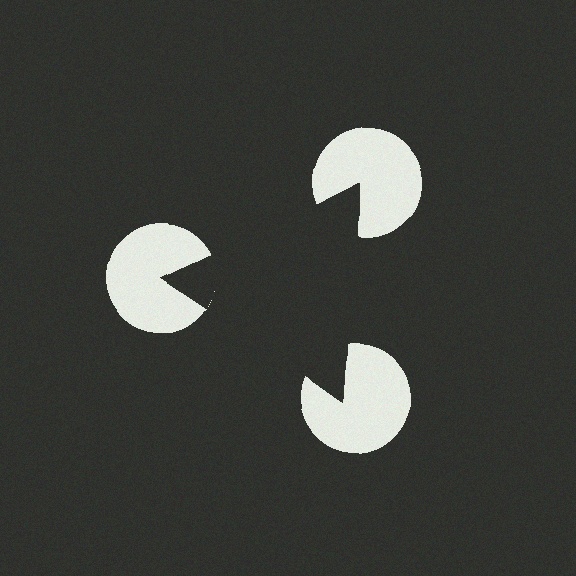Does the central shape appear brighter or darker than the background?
It typically appears slightly darker than the background, even though no actual brightness change is drawn.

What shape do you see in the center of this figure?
An illusory triangle — its edges are inferred from the aligned wedge cuts in the pac-man discs, not physically drawn.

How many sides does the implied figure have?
3 sides.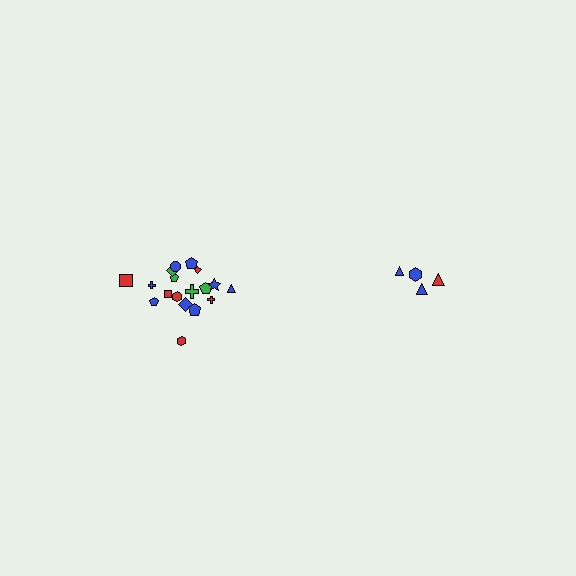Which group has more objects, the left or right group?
The left group.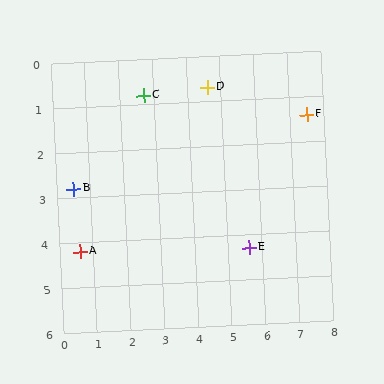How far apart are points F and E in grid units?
Points F and E are about 3.5 grid units apart.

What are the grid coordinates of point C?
Point C is at approximately (2.7, 0.8).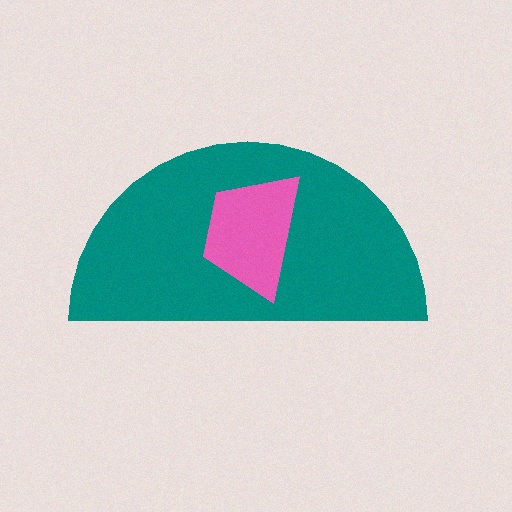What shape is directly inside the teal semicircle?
The pink trapezoid.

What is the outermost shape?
The teal semicircle.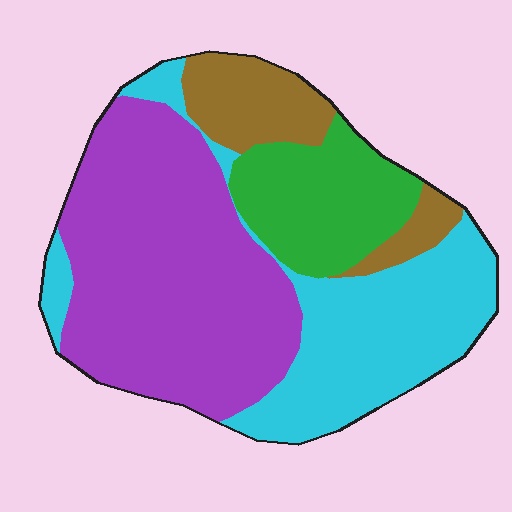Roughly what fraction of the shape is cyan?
Cyan takes up about one quarter (1/4) of the shape.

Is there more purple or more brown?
Purple.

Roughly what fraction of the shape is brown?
Brown takes up about one eighth (1/8) of the shape.